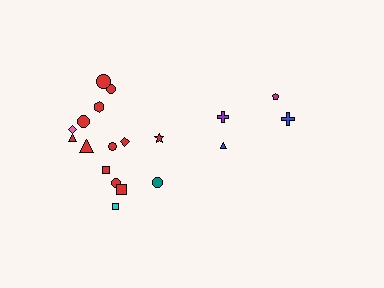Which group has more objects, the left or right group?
The left group.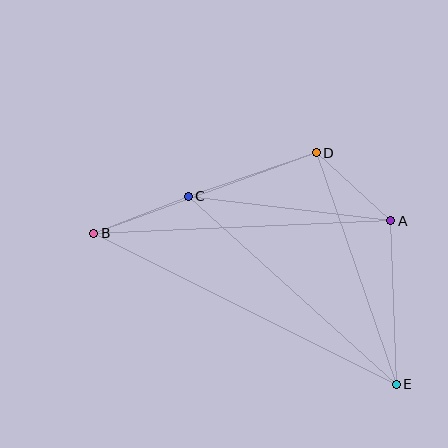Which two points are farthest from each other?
Points B and E are farthest from each other.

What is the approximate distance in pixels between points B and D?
The distance between B and D is approximately 237 pixels.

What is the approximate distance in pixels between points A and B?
The distance between A and B is approximately 297 pixels.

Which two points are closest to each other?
Points A and D are closest to each other.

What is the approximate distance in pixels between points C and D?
The distance between C and D is approximately 135 pixels.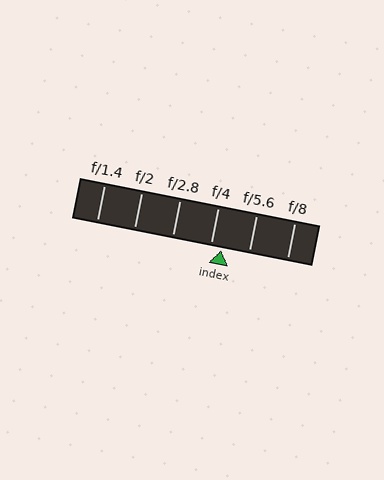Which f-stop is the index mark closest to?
The index mark is closest to f/4.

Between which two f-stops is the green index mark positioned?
The index mark is between f/4 and f/5.6.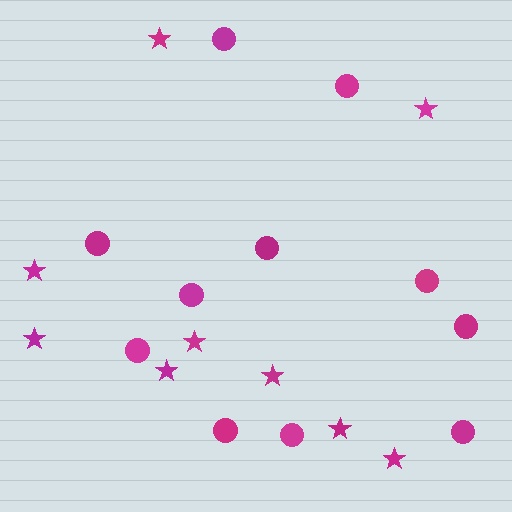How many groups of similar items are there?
There are 2 groups: one group of stars (9) and one group of circles (11).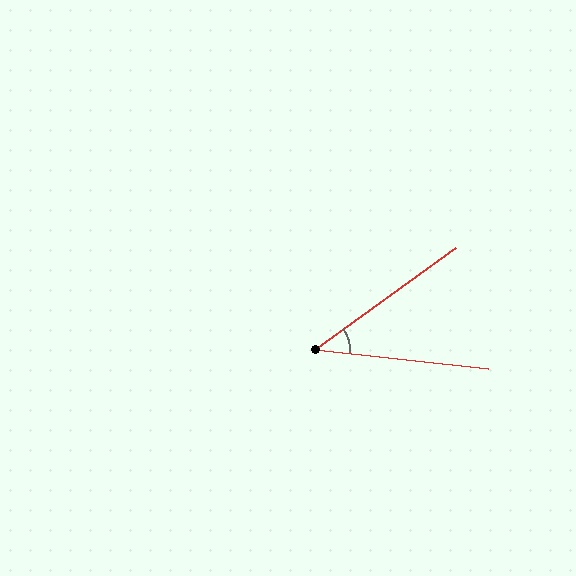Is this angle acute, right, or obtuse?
It is acute.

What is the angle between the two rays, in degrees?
Approximately 42 degrees.